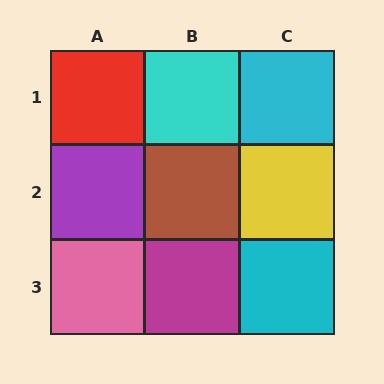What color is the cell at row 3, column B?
Magenta.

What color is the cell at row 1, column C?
Cyan.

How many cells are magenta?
1 cell is magenta.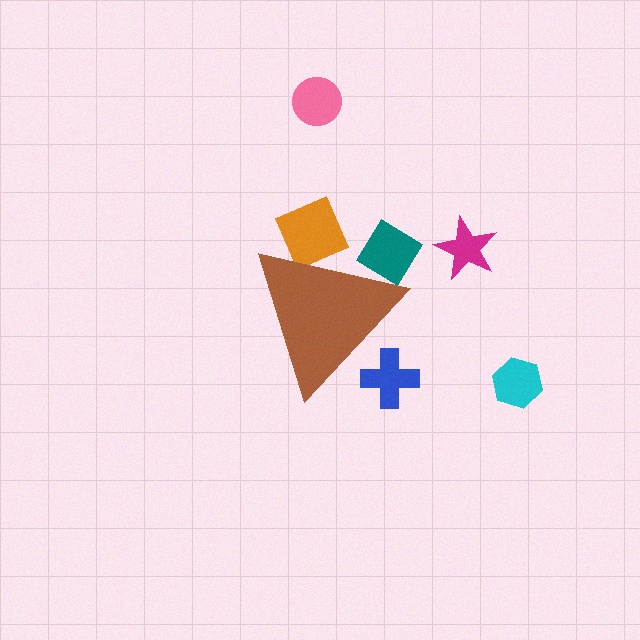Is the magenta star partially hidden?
No, the magenta star is fully visible.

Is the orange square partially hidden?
Yes, the orange square is partially hidden behind the brown triangle.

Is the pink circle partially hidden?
No, the pink circle is fully visible.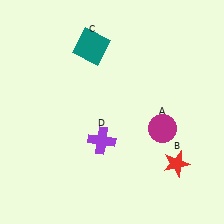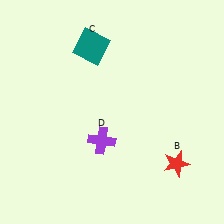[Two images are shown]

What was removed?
The magenta circle (A) was removed in Image 2.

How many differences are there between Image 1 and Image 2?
There is 1 difference between the two images.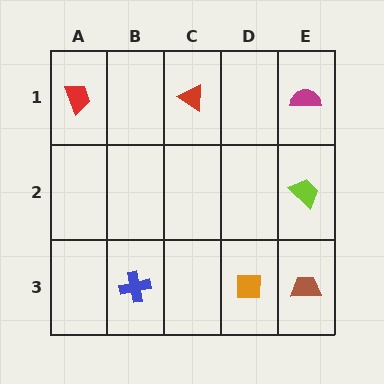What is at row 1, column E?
A magenta semicircle.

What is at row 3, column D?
An orange square.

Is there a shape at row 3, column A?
No, that cell is empty.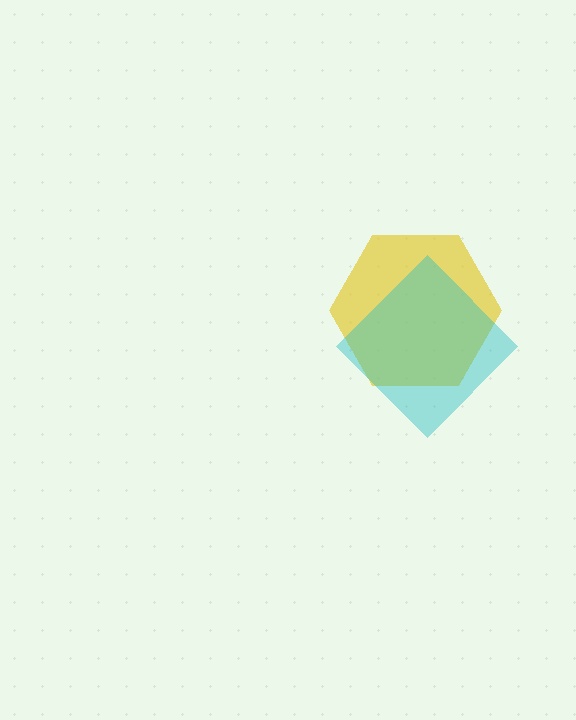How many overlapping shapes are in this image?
There are 2 overlapping shapes in the image.